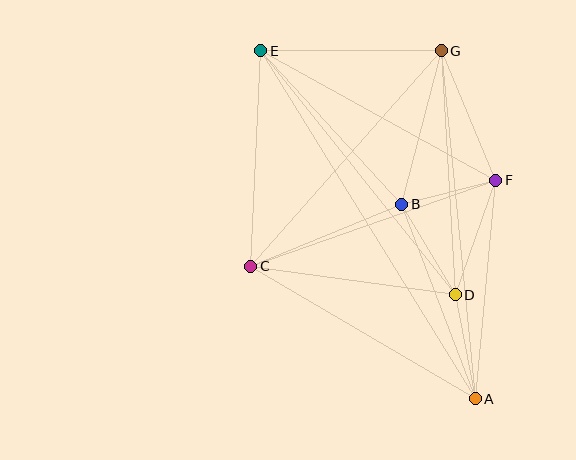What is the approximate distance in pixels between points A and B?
The distance between A and B is approximately 208 pixels.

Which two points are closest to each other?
Points B and F are closest to each other.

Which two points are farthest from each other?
Points A and E are farthest from each other.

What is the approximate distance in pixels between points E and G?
The distance between E and G is approximately 180 pixels.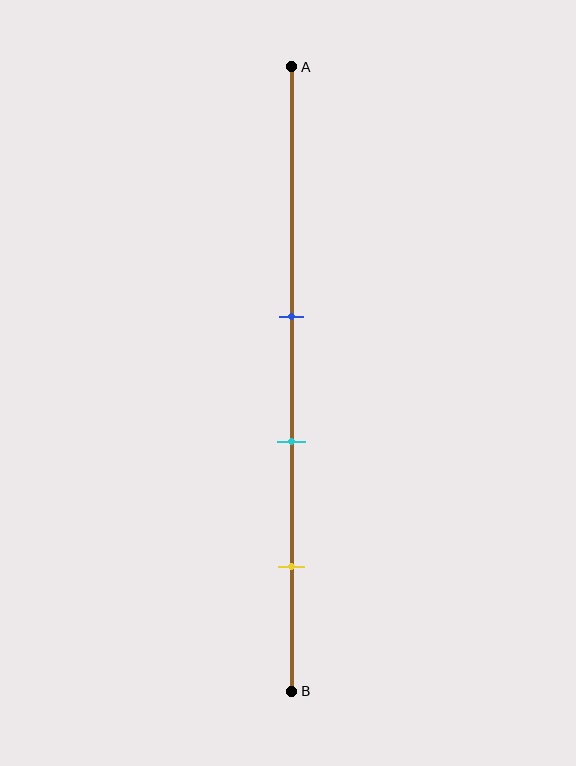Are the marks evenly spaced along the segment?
Yes, the marks are approximately evenly spaced.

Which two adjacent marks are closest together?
The blue and cyan marks are the closest adjacent pair.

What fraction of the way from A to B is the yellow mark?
The yellow mark is approximately 80% (0.8) of the way from A to B.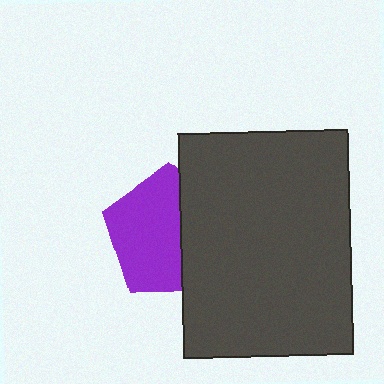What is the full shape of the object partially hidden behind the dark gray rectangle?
The partially hidden object is a purple pentagon.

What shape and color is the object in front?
The object in front is a dark gray rectangle.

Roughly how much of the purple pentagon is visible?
About half of it is visible (roughly 60%).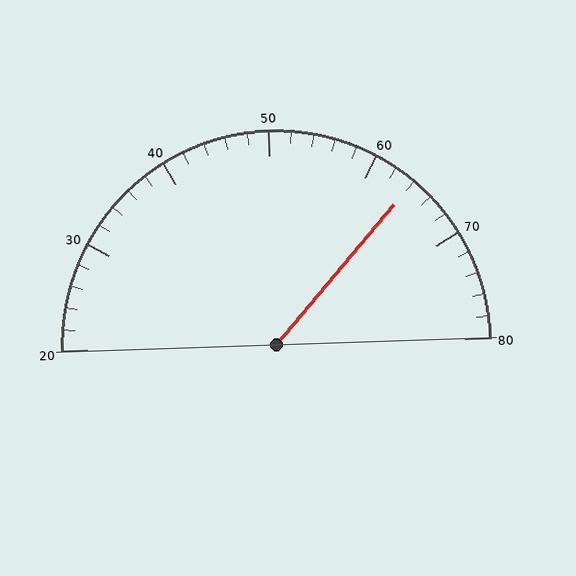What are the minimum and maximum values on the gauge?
The gauge ranges from 20 to 80.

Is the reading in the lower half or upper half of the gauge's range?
The reading is in the upper half of the range (20 to 80).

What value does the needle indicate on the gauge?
The needle indicates approximately 64.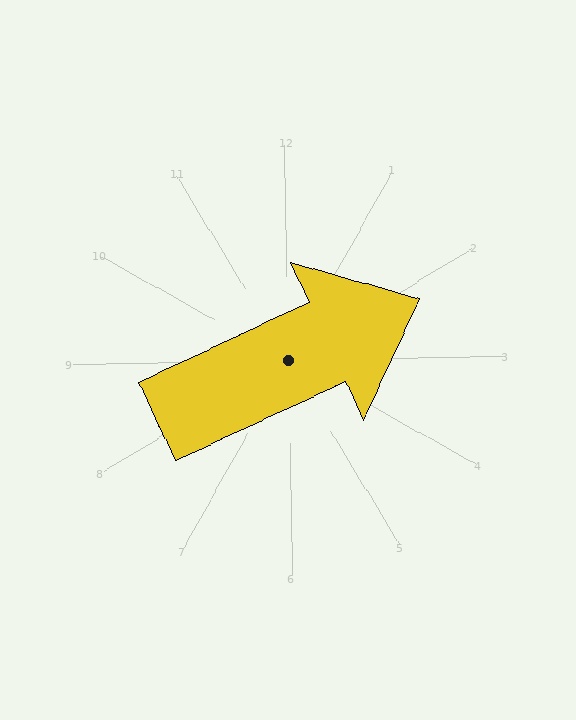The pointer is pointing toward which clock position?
Roughly 2 o'clock.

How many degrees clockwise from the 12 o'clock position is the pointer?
Approximately 66 degrees.